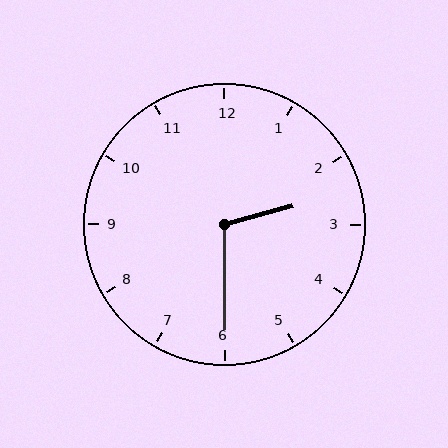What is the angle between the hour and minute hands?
Approximately 105 degrees.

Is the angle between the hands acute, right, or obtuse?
It is obtuse.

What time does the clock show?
2:30.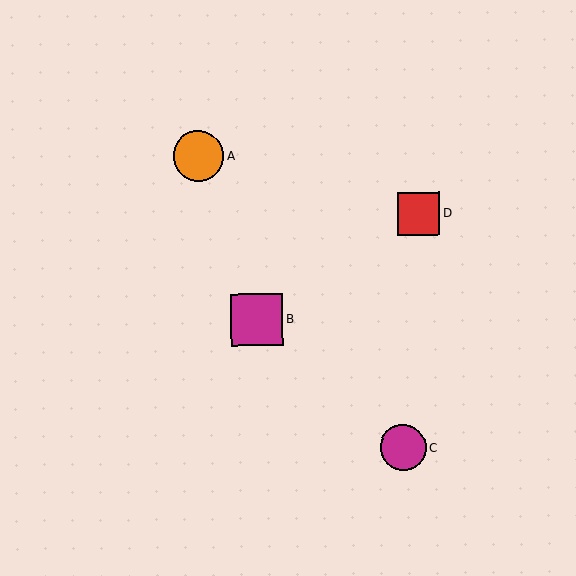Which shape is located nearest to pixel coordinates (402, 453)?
The magenta circle (labeled C) at (403, 448) is nearest to that location.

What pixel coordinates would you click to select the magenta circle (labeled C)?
Click at (403, 448) to select the magenta circle C.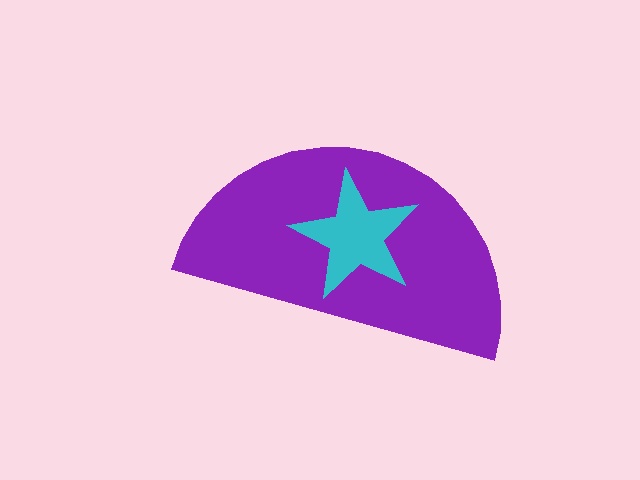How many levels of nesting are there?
2.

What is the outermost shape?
The purple semicircle.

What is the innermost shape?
The cyan star.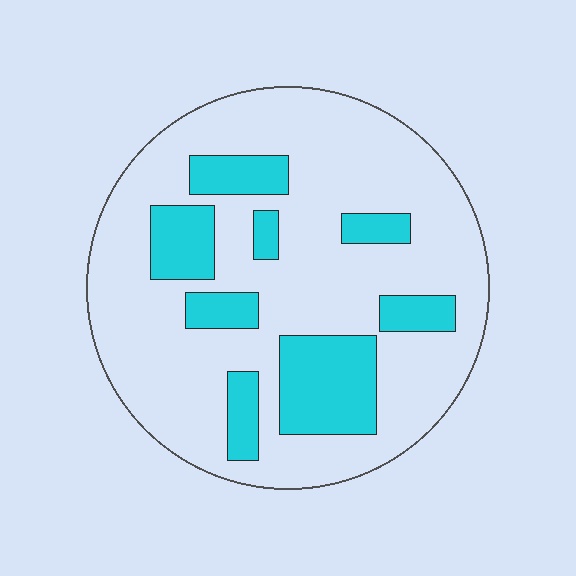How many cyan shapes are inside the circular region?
8.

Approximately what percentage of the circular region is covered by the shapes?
Approximately 25%.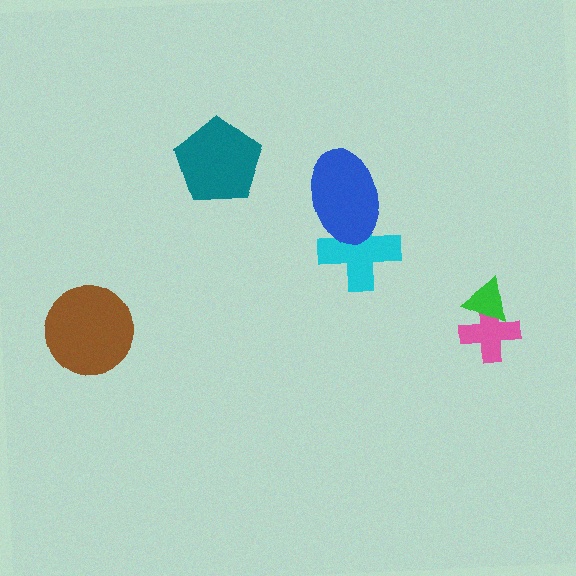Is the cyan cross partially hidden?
Yes, it is partially covered by another shape.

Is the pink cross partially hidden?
Yes, it is partially covered by another shape.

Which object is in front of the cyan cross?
The blue ellipse is in front of the cyan cross.